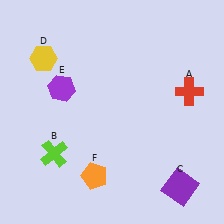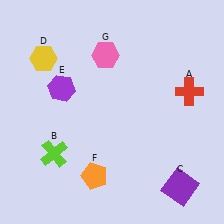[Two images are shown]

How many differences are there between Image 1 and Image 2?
There is 1 difference between the two images.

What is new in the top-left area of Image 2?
A pink hexagon (G) was added in the top-left area of Image 2.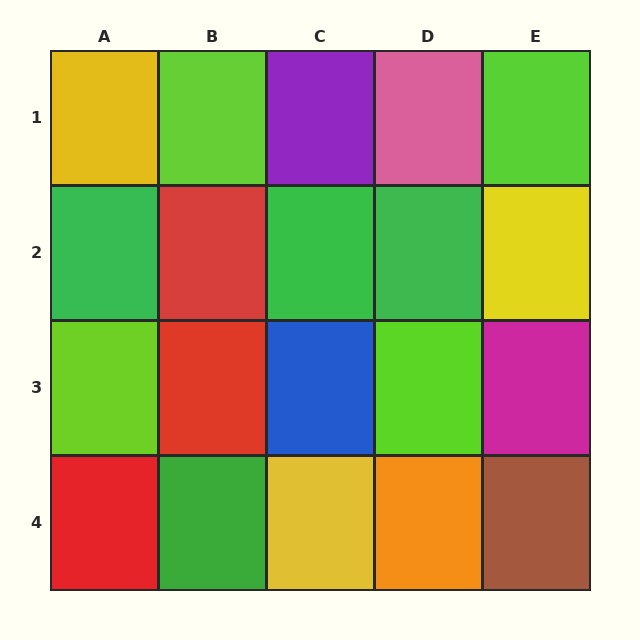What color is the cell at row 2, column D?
Green.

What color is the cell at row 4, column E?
Brown.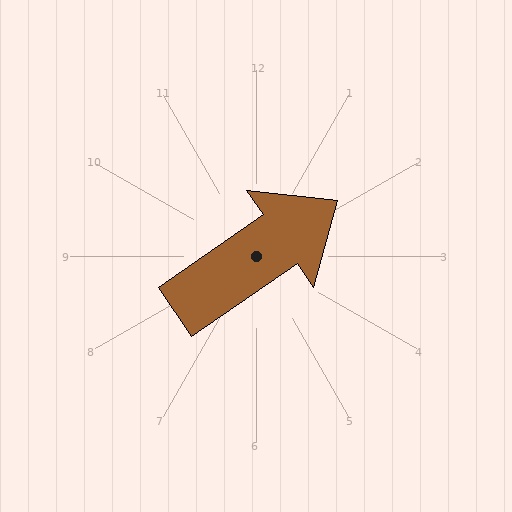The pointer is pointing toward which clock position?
Roughly 2 o'clock.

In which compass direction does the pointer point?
Northeast.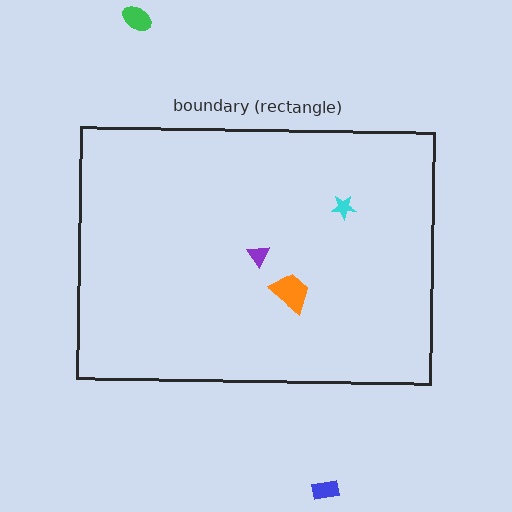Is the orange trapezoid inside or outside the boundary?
Inside.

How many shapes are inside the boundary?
3 inside, 2 outside.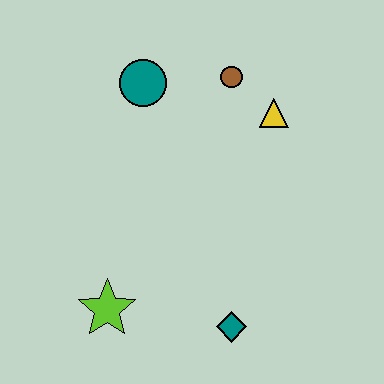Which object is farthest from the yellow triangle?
The lime star is farthest from the yellow triangle.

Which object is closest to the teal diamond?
The lime star is closest to the teal diamond.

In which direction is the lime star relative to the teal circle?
The lime star is below the teal circle.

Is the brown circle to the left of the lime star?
No